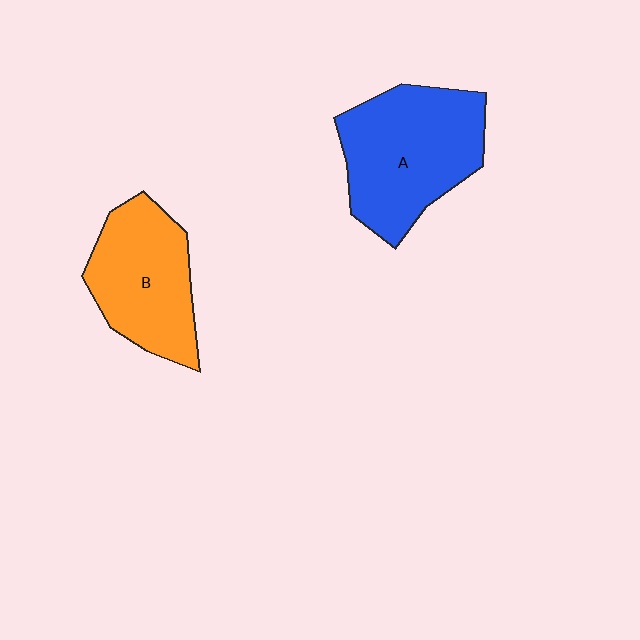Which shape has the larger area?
Shape A (blue).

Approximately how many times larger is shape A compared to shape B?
Approximately 1.2 times.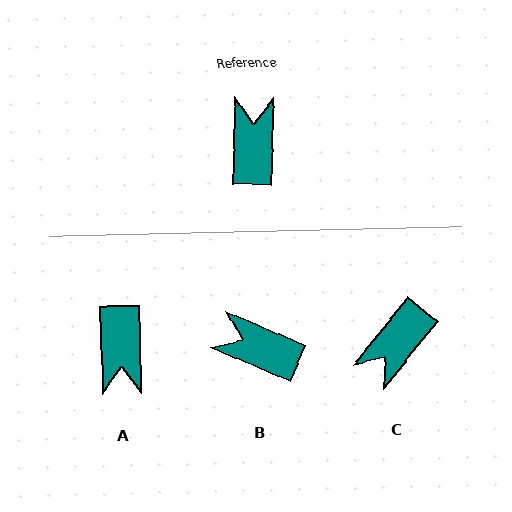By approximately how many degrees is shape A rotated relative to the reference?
Approximately 177 degrees clockwise.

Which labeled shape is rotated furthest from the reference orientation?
A, about 177 degrees away.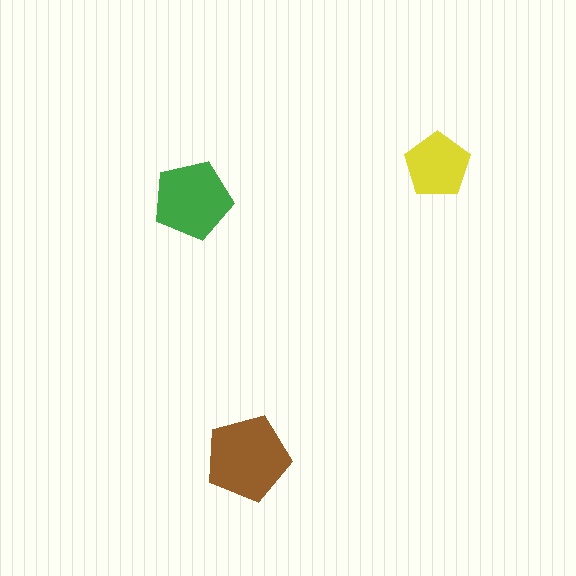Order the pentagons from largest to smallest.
the brown one, the green one, the yellow one.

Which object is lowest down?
The brown pentagon is bottommost.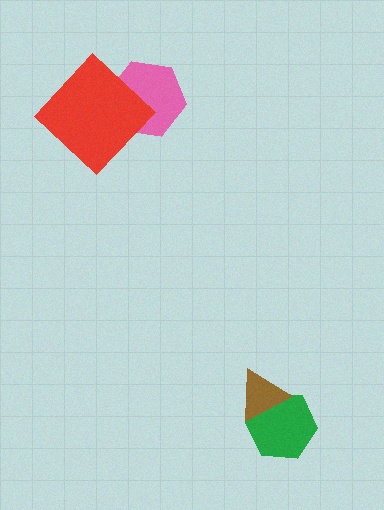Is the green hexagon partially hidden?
Yes, it is partially covered by another shape.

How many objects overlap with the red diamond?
1 object overlaps with the red diamond.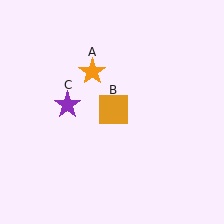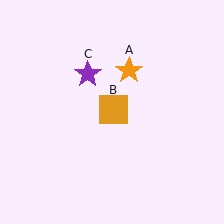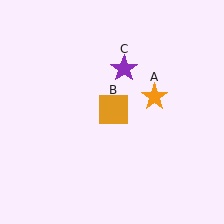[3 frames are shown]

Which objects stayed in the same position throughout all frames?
Orange square (object B) remained stationary.